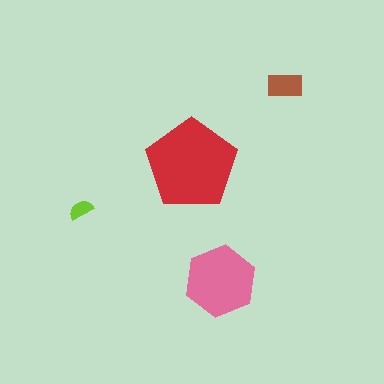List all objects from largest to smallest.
The red pentagon, the pink hexagon, the brown rectangle, the lime semicircle.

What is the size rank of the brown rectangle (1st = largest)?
3rd.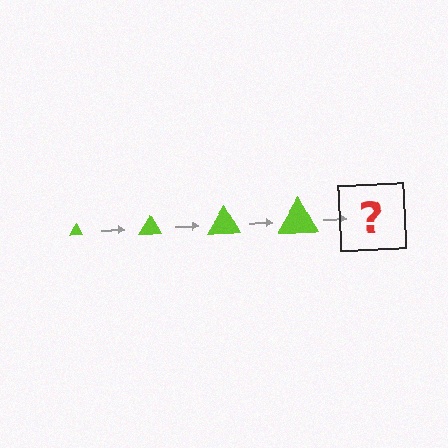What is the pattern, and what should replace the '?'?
The pattern is that the triangle gets progressively larger each step. The '?' should be a lime triangle, larger than the previous one.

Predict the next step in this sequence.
The next step is a lime triangle, larger than the previous one.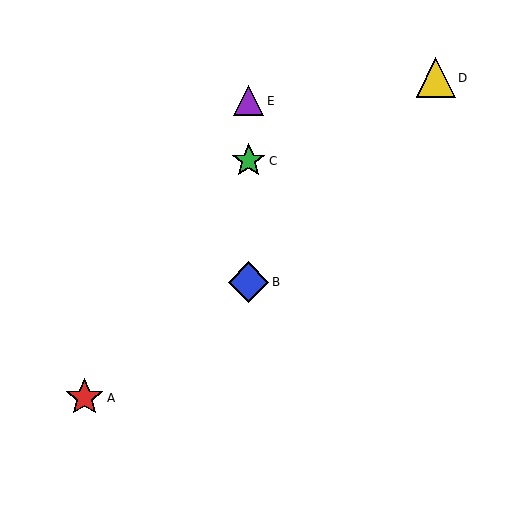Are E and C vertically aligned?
Yes, both are at x≈249.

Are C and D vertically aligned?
No, C is at x≈249 and D is at x≈436.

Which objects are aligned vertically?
Objects B, C, E are aligned vertically.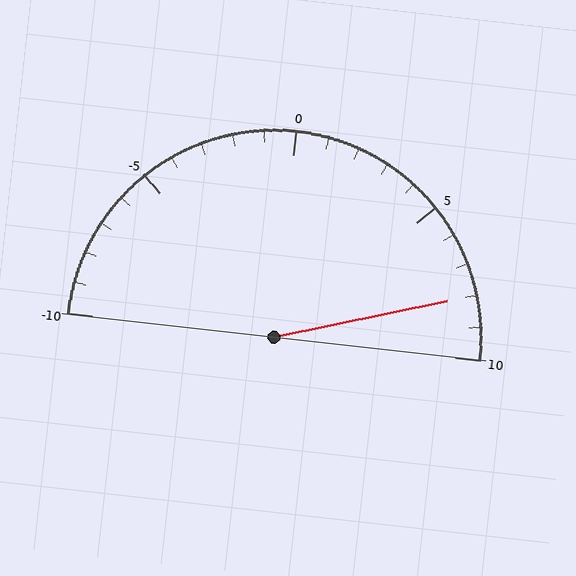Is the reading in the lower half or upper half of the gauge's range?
The reading is in the upper half of the range (-10 to 10).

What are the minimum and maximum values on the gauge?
The gauge ranges from -10 to 10.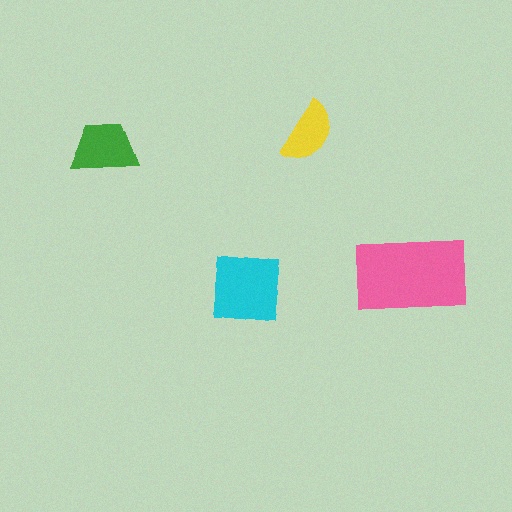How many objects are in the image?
There are 4 objects in the image.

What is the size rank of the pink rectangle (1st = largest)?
1st.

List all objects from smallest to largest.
The yellow semicircle, the green trapezoid, the cyan square, the pink rectangle.